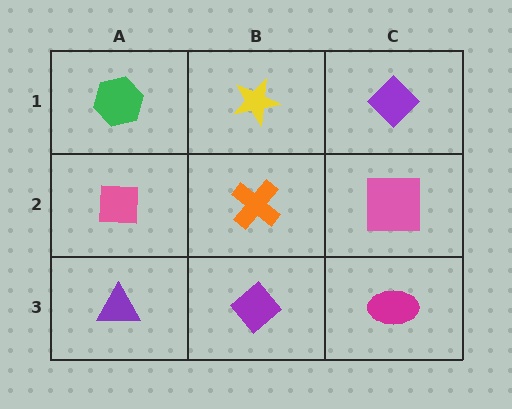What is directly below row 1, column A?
A pink square.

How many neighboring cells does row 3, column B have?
3.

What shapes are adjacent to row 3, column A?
A pink square (row 2, column A), a purple diamond (row 3, column B).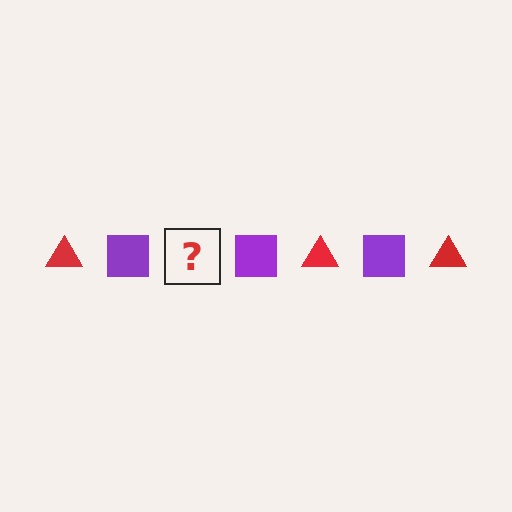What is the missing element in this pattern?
The missing element is a red triangle.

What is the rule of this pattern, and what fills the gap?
The rule is that the pattern alternates between red triangle and purple square. The gap should be filled with a red triangle.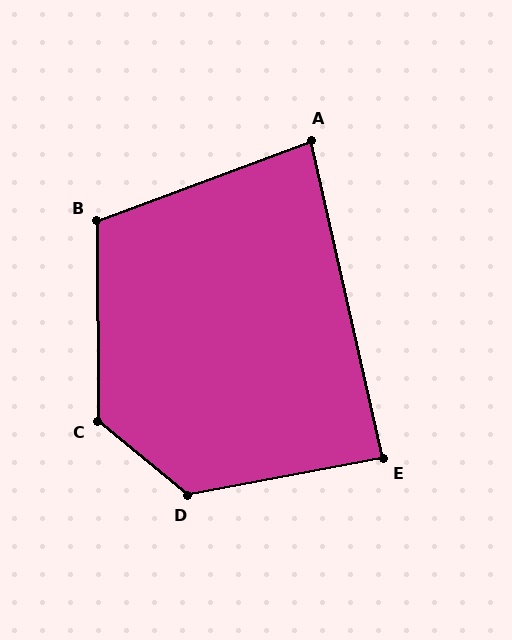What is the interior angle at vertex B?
Approximately 110 degrees (obtuse).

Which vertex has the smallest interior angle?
A, at approximately 82 degrees.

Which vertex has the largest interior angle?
D, at approximately 130 degrees.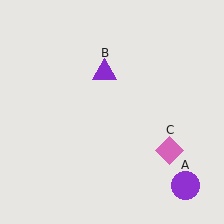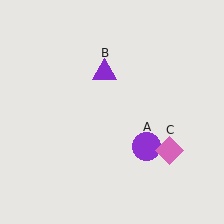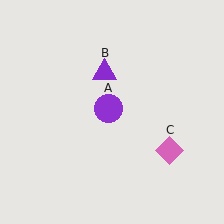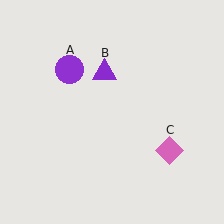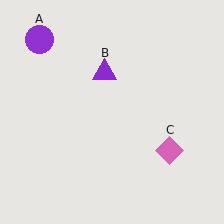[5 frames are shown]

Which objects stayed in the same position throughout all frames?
Purple triangle (object B) and pink diamond (object C) remained stationary.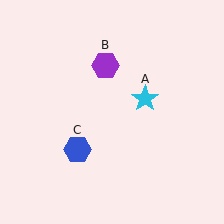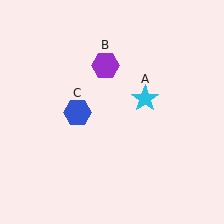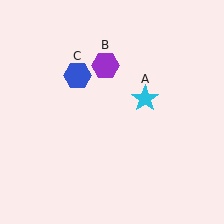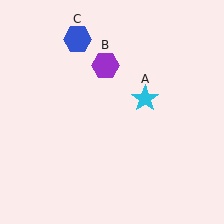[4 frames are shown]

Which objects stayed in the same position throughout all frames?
Cyan star (object A) and purple hexagon (object B) remained stationary.